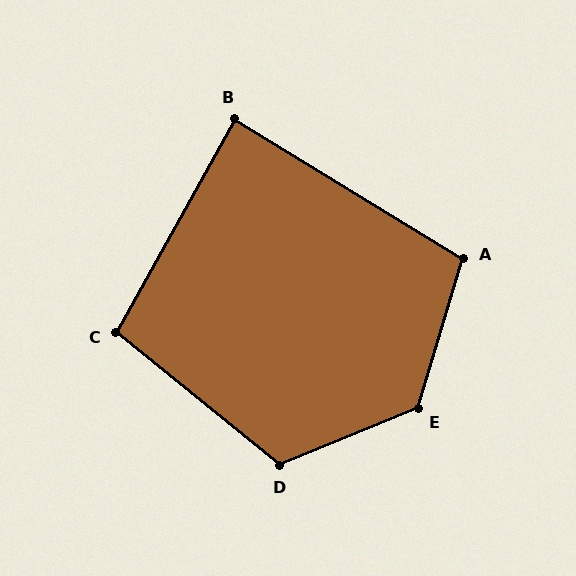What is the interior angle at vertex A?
Approximately 105 degrees (obtuse).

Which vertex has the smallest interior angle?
B, at approximately 88 degrees.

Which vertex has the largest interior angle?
E, at approximately 129 degrees.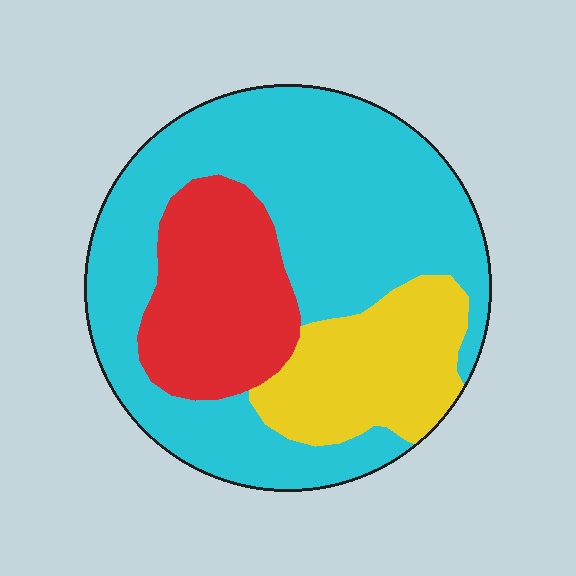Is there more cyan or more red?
Cyan.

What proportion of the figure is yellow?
Yellow covers 19% of the figure.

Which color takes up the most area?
Cyan, at roughly 60%.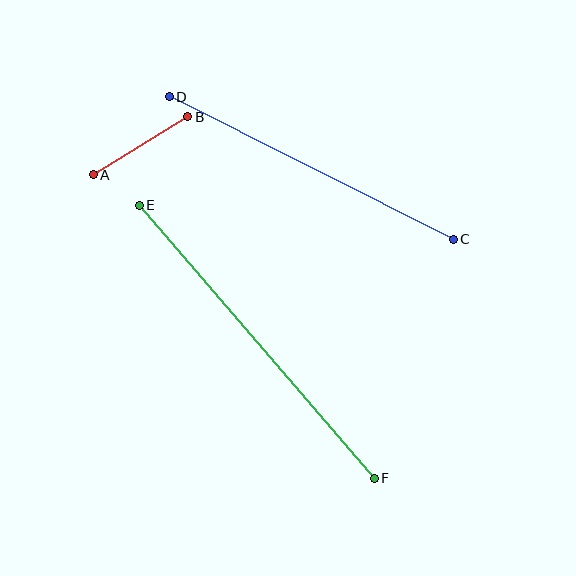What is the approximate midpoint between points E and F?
The midpoint is at approximately (257, 342) pixels.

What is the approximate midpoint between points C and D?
The midpoint is at approximately (311, 168) pixels.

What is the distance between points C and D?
The distance is approximately 318 pixels.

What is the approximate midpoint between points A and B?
The midpoint is at approximately (140, 146) pixels.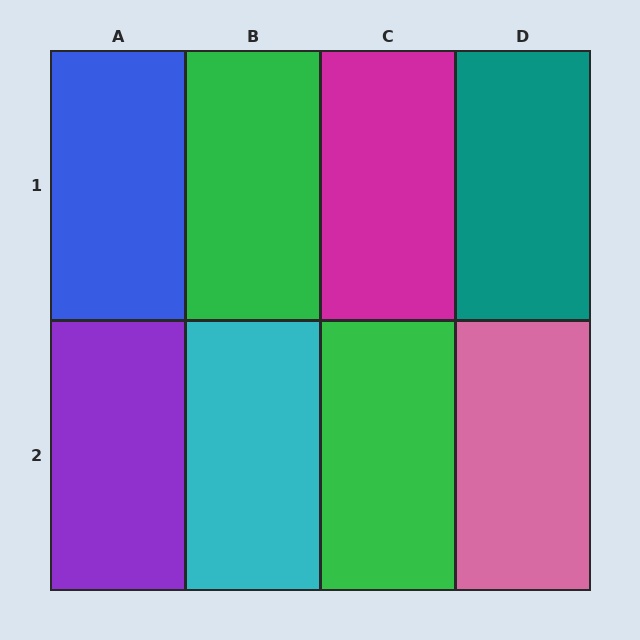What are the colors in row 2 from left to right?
Purple, cyan, green, pink.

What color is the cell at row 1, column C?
Magenta.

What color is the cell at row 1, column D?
Teal.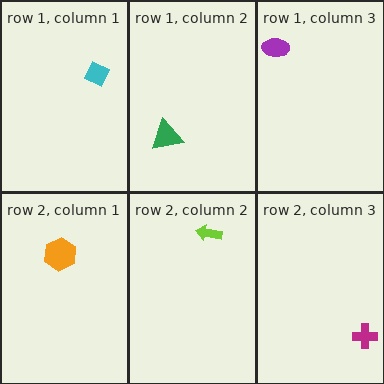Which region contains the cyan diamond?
The row 1, column 1 region.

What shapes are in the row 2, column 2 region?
The lime arrow.